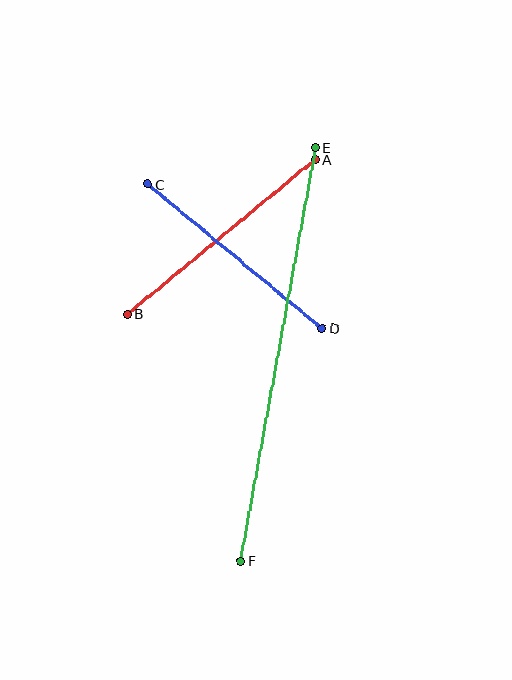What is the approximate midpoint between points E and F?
The midpoint is at approximately (278, 354) pixels.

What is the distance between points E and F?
The distance is approximately 420 pixels.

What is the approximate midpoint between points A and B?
The midpoint is at approximately (221, 237) pixels.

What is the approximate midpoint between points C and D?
The midpoint is at approximately (235, 256) pixels.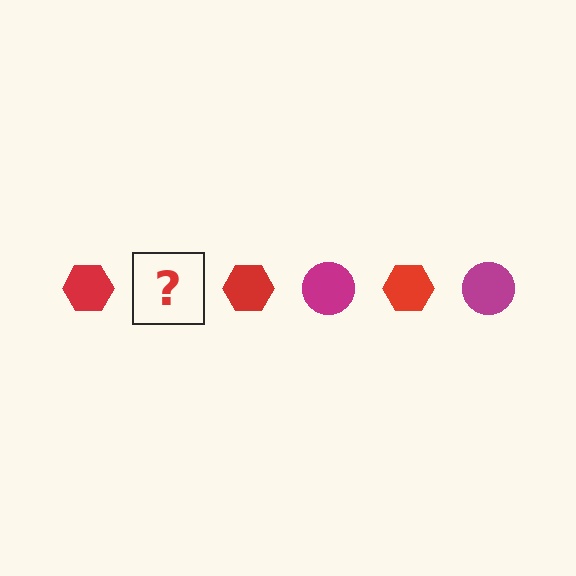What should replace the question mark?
The question mark should be replaced with a magenta circle.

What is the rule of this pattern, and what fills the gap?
The rule is that the pattern alternates between red hexagon and magenta circle. The gap should be filled with a magenta circle.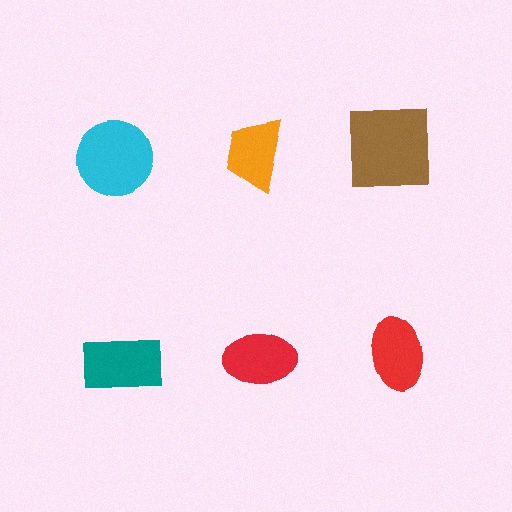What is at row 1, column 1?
A cyan circle.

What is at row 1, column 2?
An orange trapezoid.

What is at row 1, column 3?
A brown square.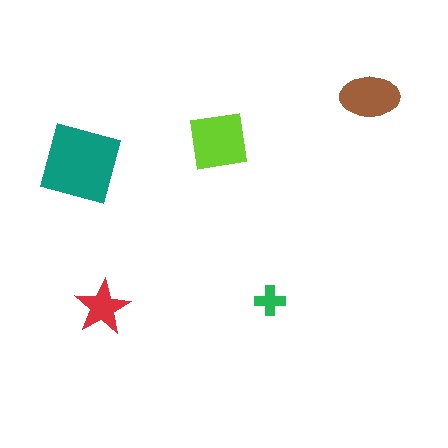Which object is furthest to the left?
The teal square is leftmost.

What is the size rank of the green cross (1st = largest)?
5th.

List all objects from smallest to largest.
The green cross, the red star, the brown ellipse, the lime square, the teal square.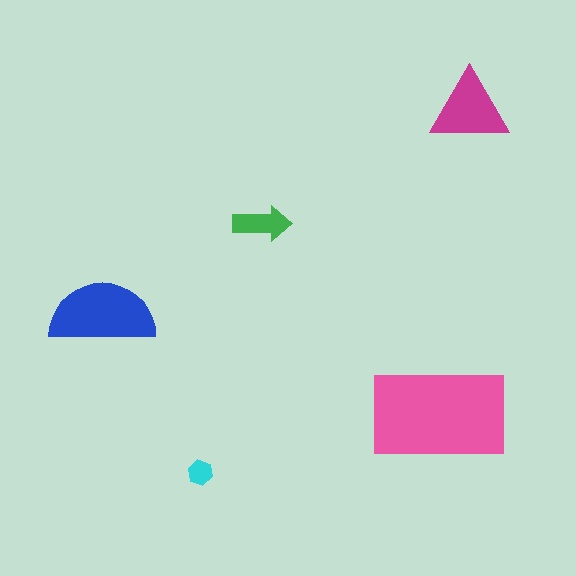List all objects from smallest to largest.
The cyan hexagon, the green arrow, the magenta triangle, the blue semicircle, the pink rectangle.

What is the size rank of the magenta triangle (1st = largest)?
3rd.